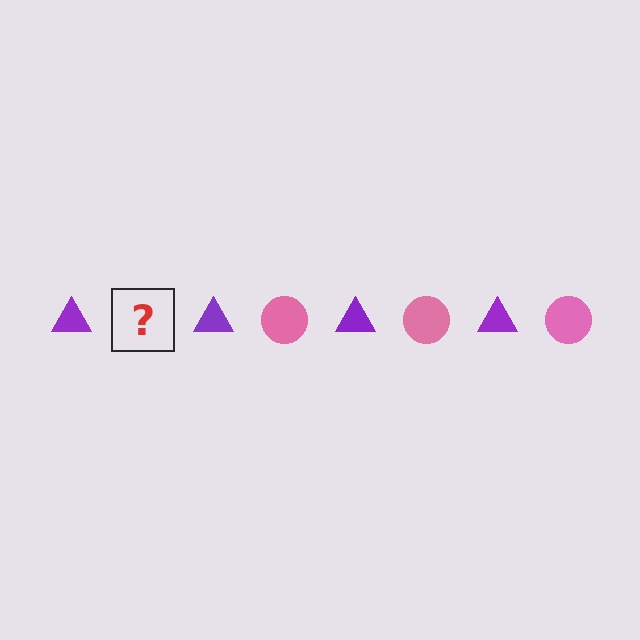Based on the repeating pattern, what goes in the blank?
The blank should be a pink circle.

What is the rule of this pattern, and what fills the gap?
The rule is that the pattern alternates between purple triangle and pink circle. The gap should be filled with a pink circle.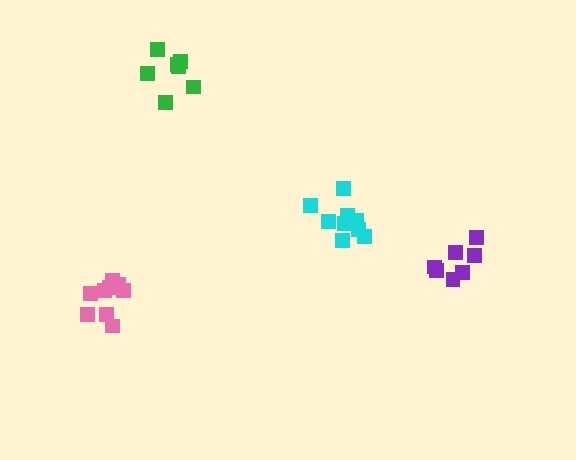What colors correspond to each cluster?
The clusters are colored: purple, green, cyan, pink.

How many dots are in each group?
Group 1: 7 dots, Group 2: 7 dots, Group 3: 9 dots, Group 4: 10 dots (33 total).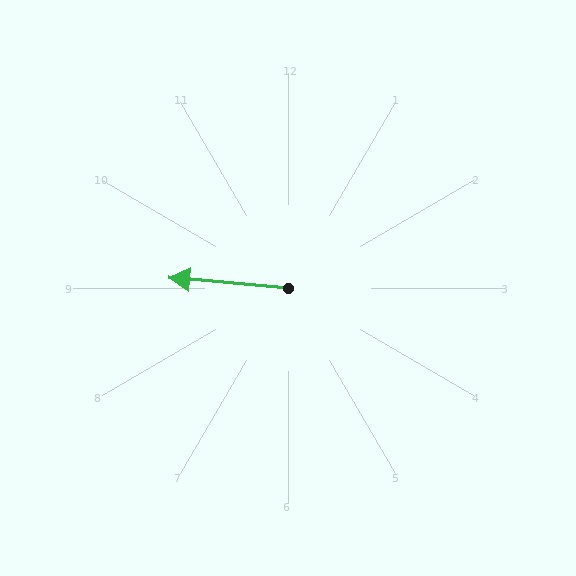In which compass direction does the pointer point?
West.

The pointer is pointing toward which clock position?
Roughly 9 o'clock.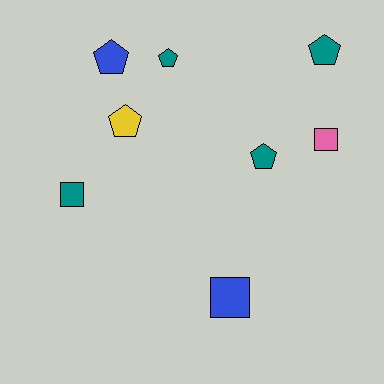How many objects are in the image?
There are 8 objects.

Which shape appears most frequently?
Pentagon, with 5 objects.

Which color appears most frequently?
Teal, with 4 objects.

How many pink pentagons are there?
There are no pink pentagons.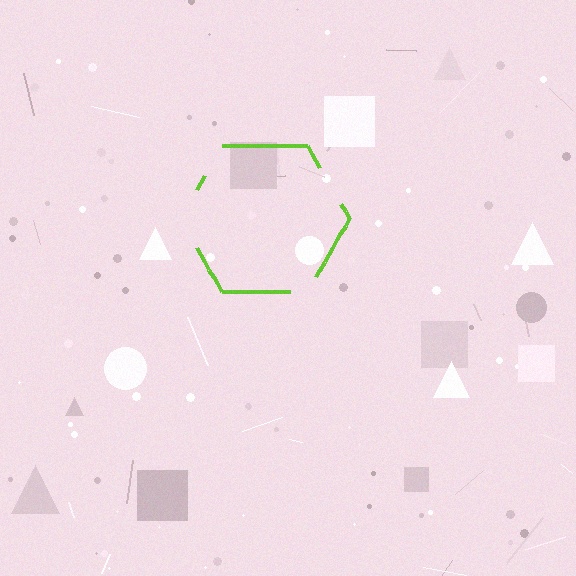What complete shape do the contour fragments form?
The contour fragments form a hexagon.